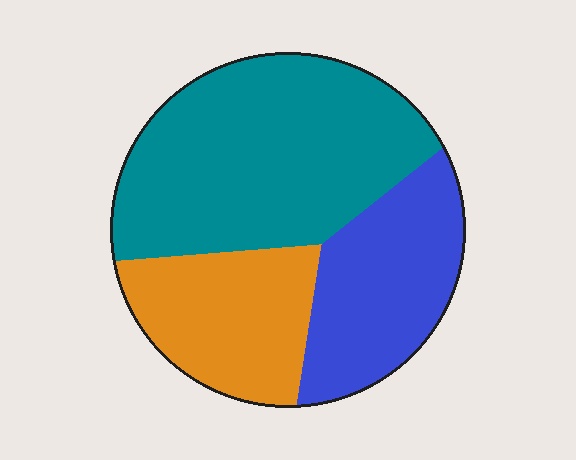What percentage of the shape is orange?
Orange takes up about one quarter (1/4) of the shape.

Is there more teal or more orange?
Teal.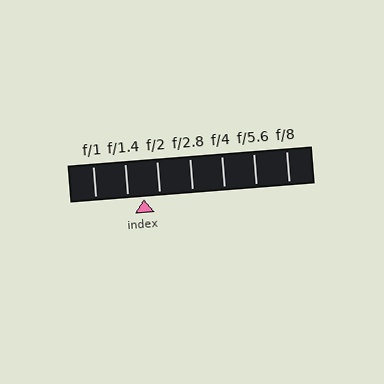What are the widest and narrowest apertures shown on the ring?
The widest aperture shown is f/1 and the narrowest is f/8.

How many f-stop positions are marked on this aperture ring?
There are 7 f-stop positions marked.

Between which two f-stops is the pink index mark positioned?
The index mark is between f/1.4 and f/2.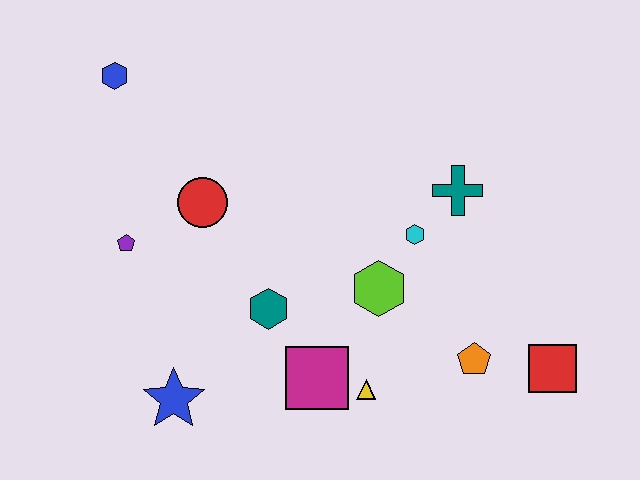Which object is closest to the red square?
The orange pentagon is closest to the red square.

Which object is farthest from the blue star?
The red square is farthest from the blue star.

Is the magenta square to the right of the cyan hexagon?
No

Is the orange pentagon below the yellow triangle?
No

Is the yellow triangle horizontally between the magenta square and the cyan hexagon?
Yes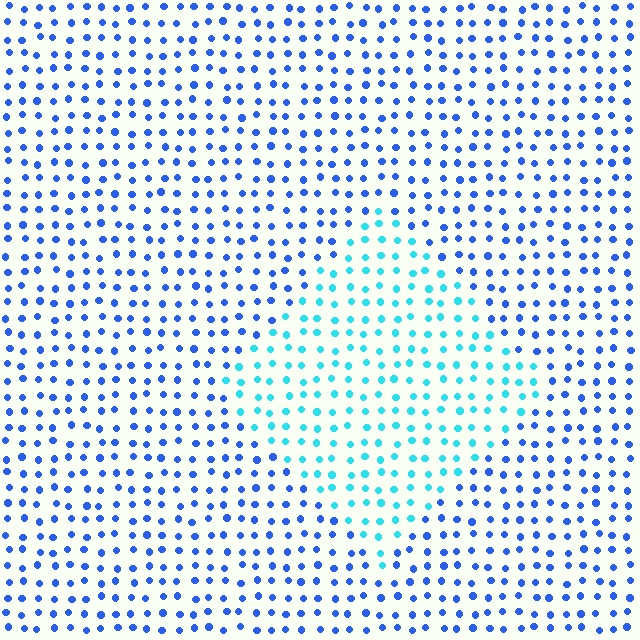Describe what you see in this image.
The image is filled with small blue elements in a uniform arrangement. A diamond-shaped region is visible where the elements are tinted to a slightly different hue, forming a subtle color boundary.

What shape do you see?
I see a diamond.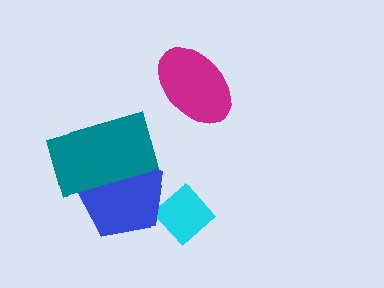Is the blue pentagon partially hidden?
Yes, it is partially covered by another shape.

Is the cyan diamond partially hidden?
Yes, it is partially covered by another shape.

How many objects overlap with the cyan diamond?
1 object overlaps with the cyan diamond.